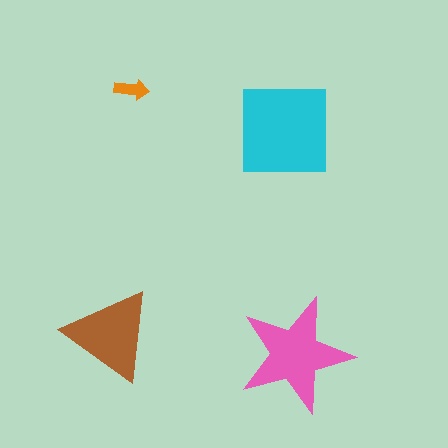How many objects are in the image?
There are 4 objects in the image.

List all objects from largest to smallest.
The cyan square, the pink star, the brown triangle, the orange arrow.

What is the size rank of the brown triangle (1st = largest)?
3rd.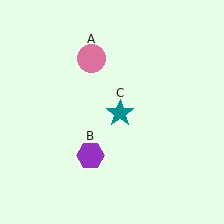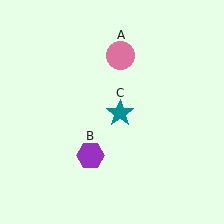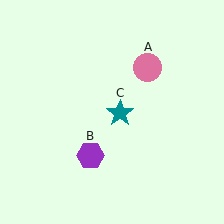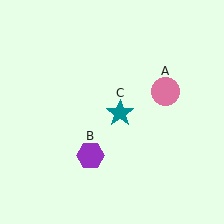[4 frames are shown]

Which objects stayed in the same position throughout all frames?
Purple hexagon (object B) and teal star (object C) remained stationary.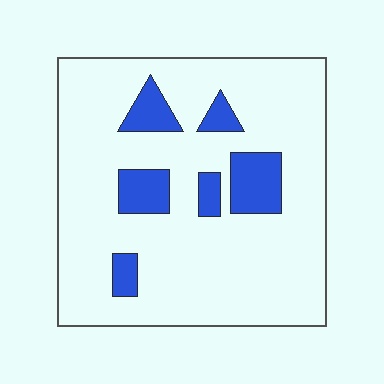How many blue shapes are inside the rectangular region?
6.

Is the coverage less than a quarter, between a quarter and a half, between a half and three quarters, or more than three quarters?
Less than a quarter.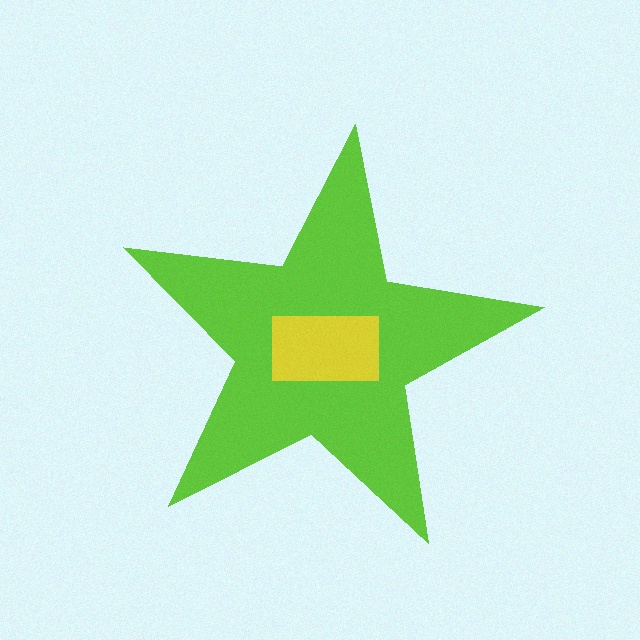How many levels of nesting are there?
2.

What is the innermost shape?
The yellow rectangle.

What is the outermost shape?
The lime star.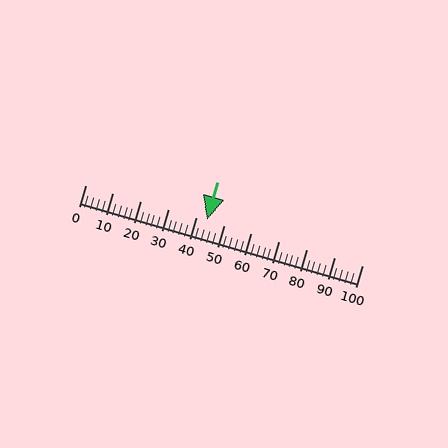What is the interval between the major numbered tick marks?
The major tick marks are spaced 10 units apart.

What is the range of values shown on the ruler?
The ruler shows values from 0 to 100.